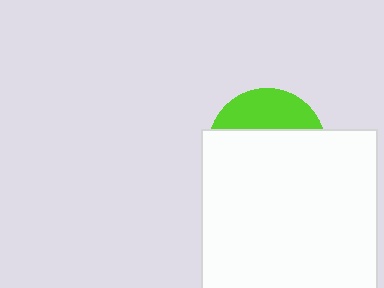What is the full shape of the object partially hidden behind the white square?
The partially hidden object is a lime circle.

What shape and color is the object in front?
The object in front is a white square.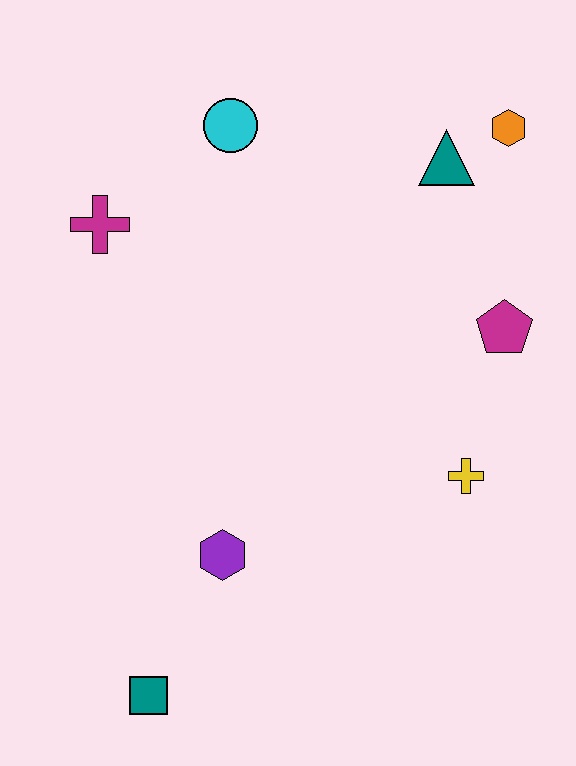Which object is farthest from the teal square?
The orange hexagon is farthest from the teal square.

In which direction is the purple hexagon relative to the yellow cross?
The purple hexagon is to the left of the yellow cross.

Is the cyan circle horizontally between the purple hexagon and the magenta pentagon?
Yes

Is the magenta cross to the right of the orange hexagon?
No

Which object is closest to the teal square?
The purple hexagon is closest to the teal square.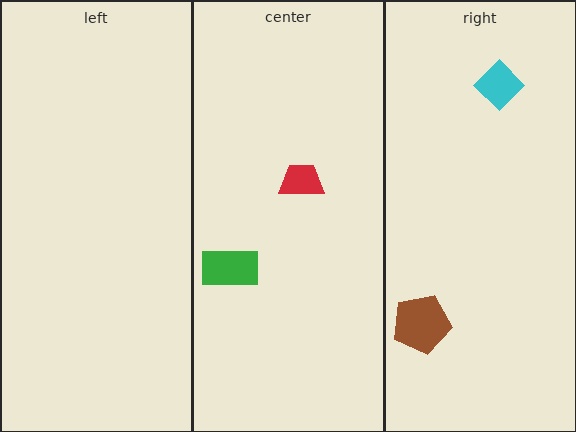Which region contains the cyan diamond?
The right region.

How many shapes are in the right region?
2.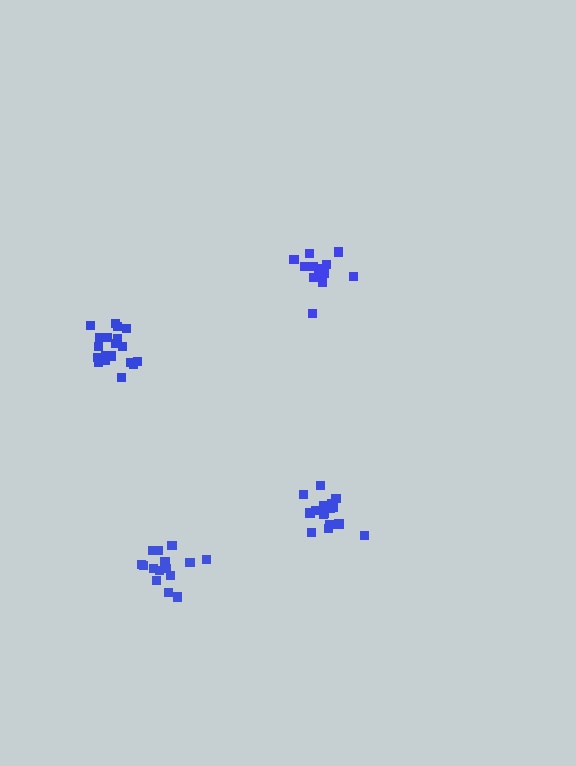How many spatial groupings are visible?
There are 4 spatial groupings.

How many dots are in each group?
Group 1: 17 dots, Group 2: 19 dots, Group 3: 13 dots, Group 4: 16 dots (65 total).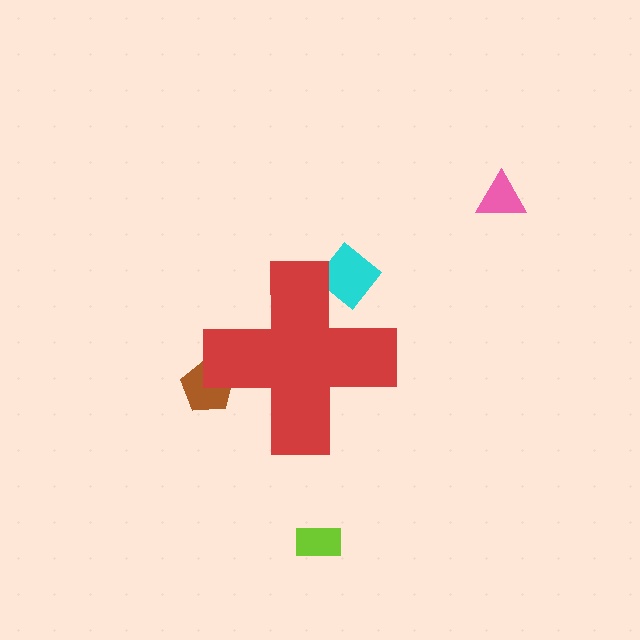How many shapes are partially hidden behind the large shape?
2 shapes are partially hidden.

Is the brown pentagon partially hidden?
Yes, the brown pentagon is partially hidden behind the red cross.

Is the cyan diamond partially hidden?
Yes, the cyan diamond is partially hidden behind the red cross.